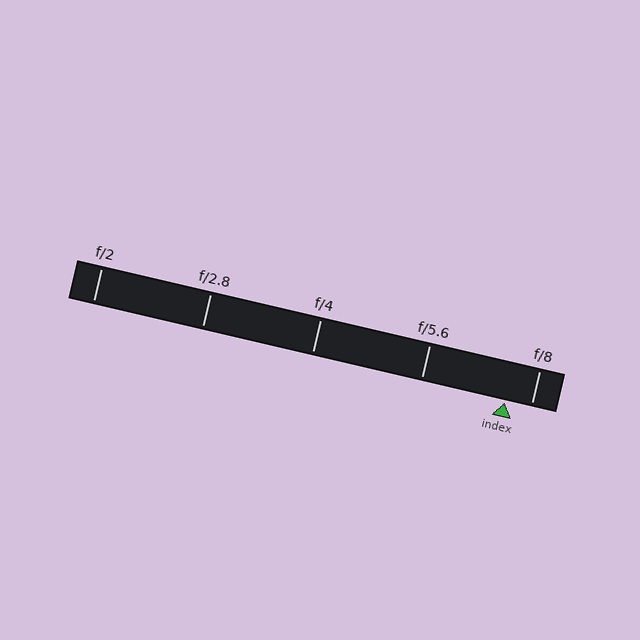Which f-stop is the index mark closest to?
The index mark is closest to f/8.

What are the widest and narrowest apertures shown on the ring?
The widest aperture shown is f/2 and the narrowest is f/8.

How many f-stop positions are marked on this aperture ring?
There are 5 f-stop positions marked.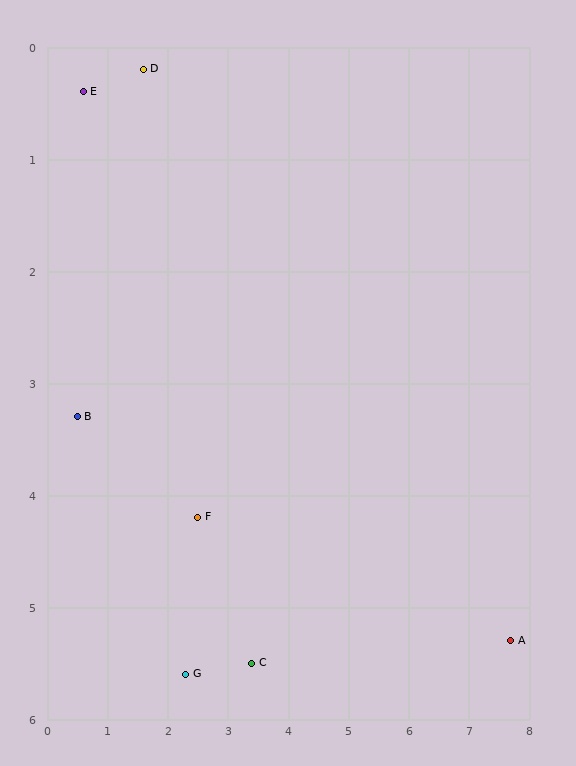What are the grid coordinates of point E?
Point E is at approximately (0.6, 0.4).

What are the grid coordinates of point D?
Point D is at approximately (1.6, 0.2).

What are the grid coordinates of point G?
Point G is at approximately (2.3, 5.6).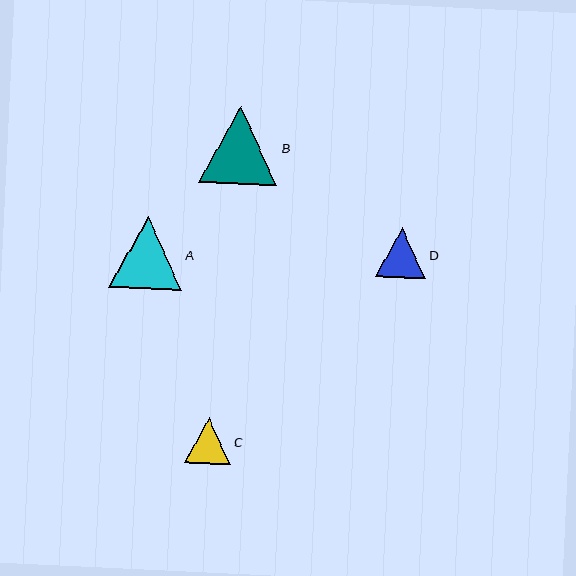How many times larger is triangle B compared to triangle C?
Triangle B is approximately 1.7 times the size of triangle C.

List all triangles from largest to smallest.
From largest to smallest: B, A, D, C.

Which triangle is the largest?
Triangle B is the largest with a size of approximately 78 pixels.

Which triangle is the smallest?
Triangle C is the smallest with a size of approximately 46 pixels.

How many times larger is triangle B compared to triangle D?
Triangle B is approximately 1.6 times the size of triangle D.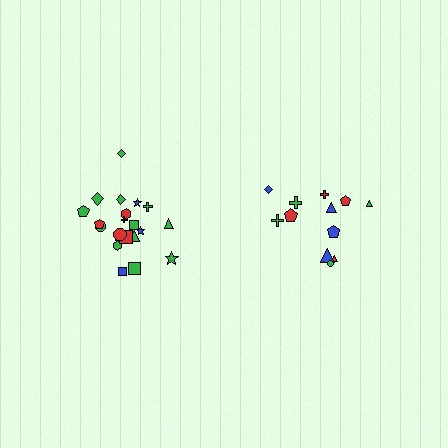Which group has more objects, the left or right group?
The left group.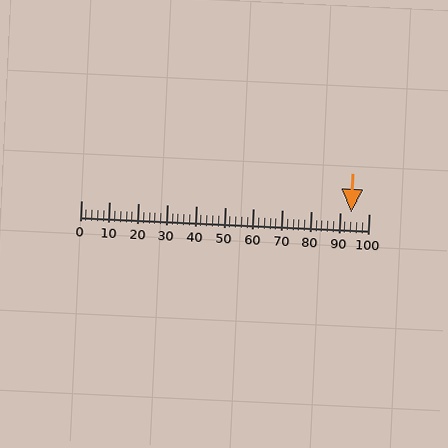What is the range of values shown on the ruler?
The ruler shows values from 0 to 100.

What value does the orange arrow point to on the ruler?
The orange arrow points to approximately 94.